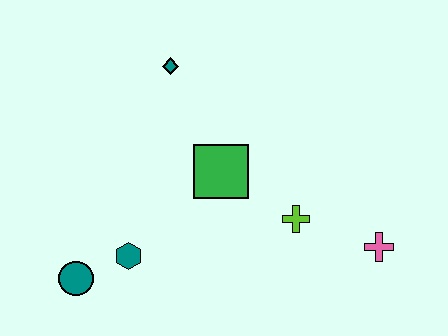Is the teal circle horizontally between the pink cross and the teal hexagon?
No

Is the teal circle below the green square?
Yes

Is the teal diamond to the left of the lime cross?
Yes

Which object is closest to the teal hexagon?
The teal circle is closest to the teal hexagon.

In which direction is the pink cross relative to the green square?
The pink cross is to the right of the green square.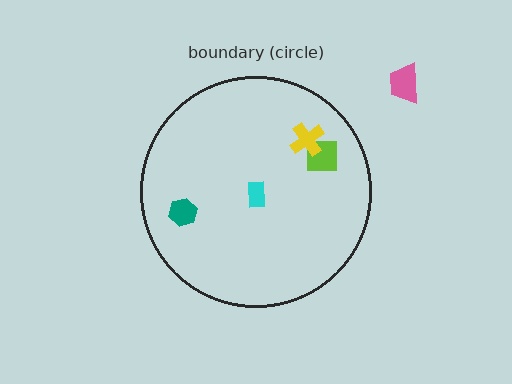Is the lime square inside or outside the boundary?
Inside.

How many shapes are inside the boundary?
4 inside, 1 outside.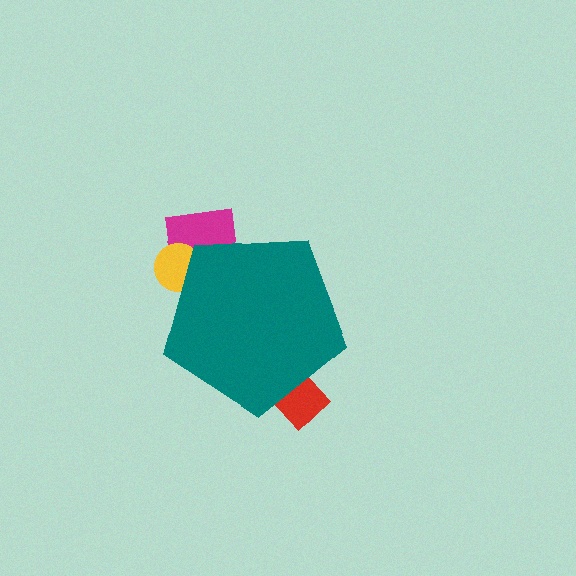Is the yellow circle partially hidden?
Yes, the yellow circle is partially hidden behind the teal pentagon.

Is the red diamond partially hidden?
Yes, the red diamond is partially hidden behind the teal pentagon.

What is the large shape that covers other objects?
A teal pentagon.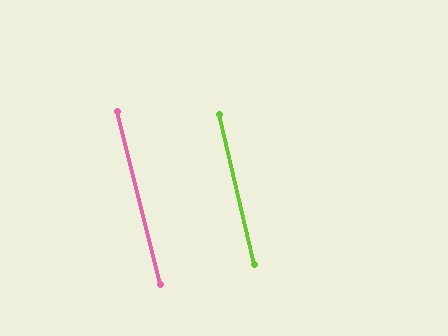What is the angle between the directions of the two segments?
Approximately 1 degree.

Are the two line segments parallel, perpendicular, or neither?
Parallel — their directions differ by only 0.8°.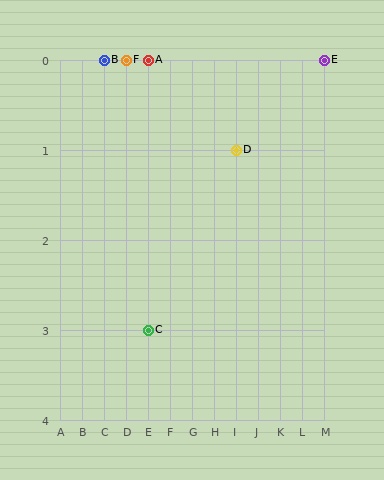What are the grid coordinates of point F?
Point F is at grid coordinates (D, 0).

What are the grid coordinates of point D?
Point D is at grid coordinates (I, 1).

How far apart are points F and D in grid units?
Points F and D are 5 columns and 1 row apart (about 5.1 grid units diagonally).